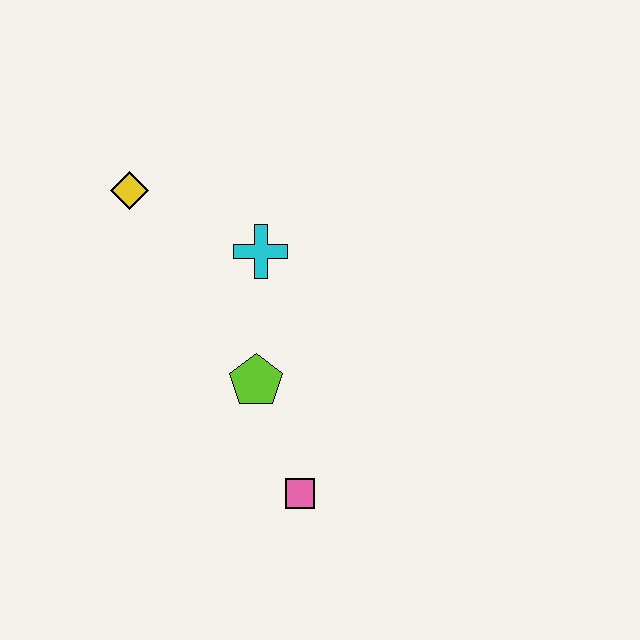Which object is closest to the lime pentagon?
The pink square is closest to the lime pentagon.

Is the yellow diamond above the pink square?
Yes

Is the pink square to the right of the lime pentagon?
Yes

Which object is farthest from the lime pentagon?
The yellow diamond is farthest from the lime pentagon.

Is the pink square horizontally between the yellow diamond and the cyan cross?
No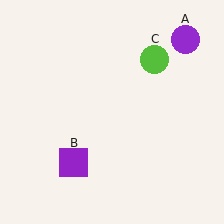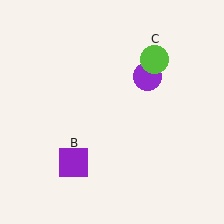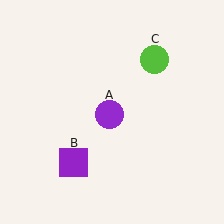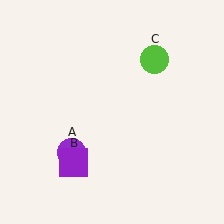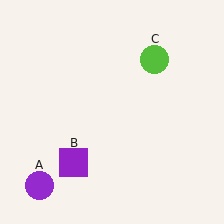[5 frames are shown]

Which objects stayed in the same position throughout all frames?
Purple square (object B) and lime circle (object C) remained stationary.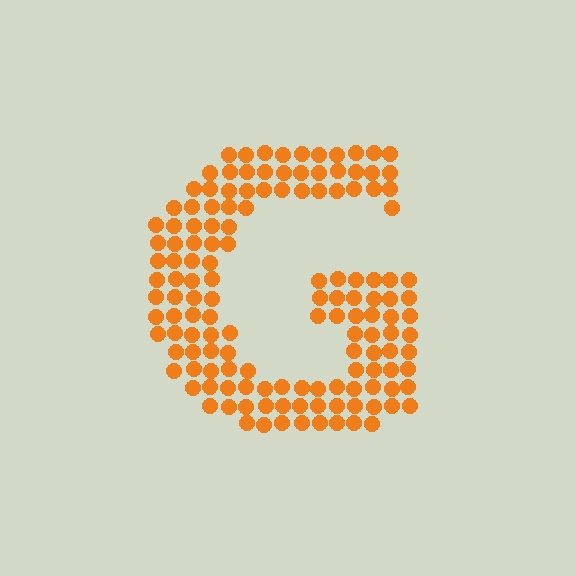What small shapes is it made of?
It is made of small circles.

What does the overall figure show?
The overall figure shows the letter G.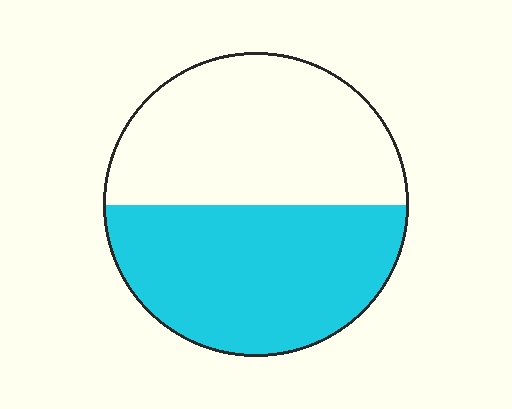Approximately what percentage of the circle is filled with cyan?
Approximately 50%.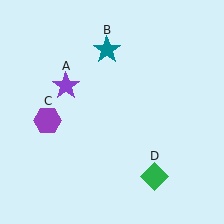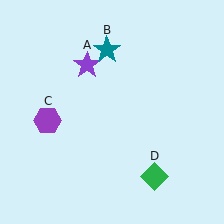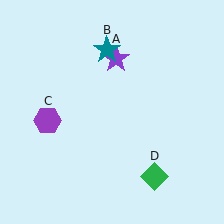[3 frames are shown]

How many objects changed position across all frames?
1 object changed position: purple star (object A).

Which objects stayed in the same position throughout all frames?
Teal star (object B) and purple hexagon (object C) and green diamond (object D) remained stationary.